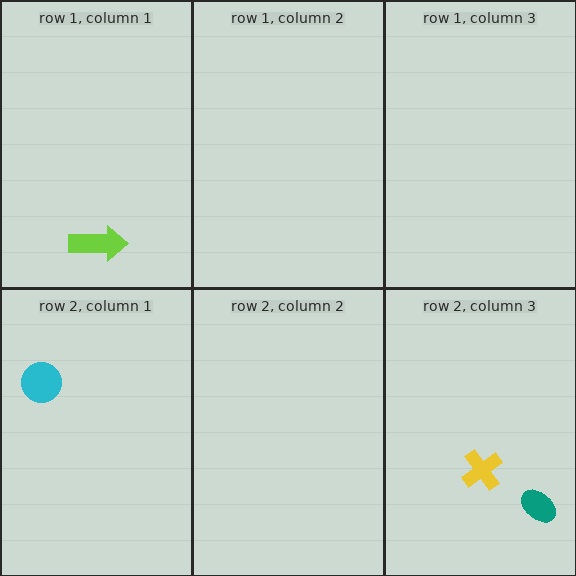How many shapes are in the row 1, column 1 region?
1.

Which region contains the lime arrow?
The row 1, column 1 region.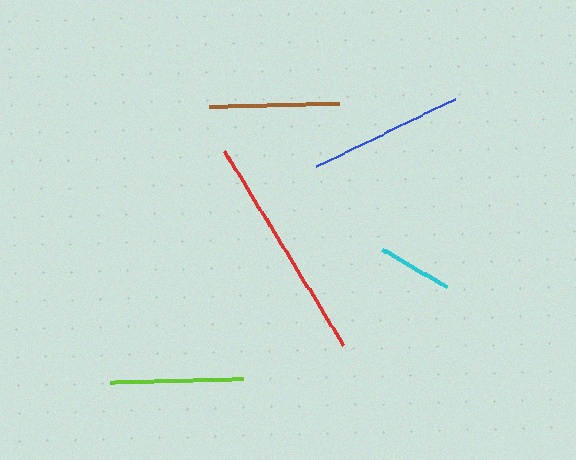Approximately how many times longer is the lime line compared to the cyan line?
The lime line is approximately 1.8 times the length of the cyan line.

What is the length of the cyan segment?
The cyan segment is approximately 74 pixels long.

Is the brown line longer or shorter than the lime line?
The lime line is longer than the brown line.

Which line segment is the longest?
The red line is the longest at approximately 228 pixels.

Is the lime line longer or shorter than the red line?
The red line is longer than the lime line.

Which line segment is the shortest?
The cyan line is the shortest at approximately 74 pixels.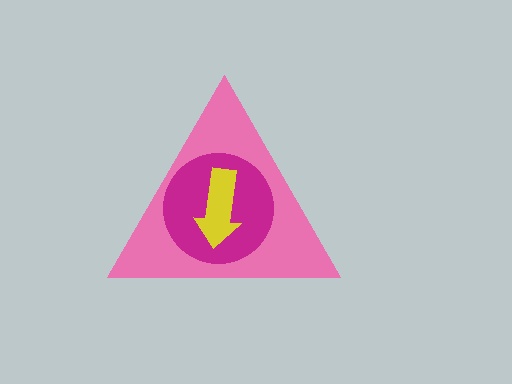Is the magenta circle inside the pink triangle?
Yes.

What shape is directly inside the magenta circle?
The yellow arrow.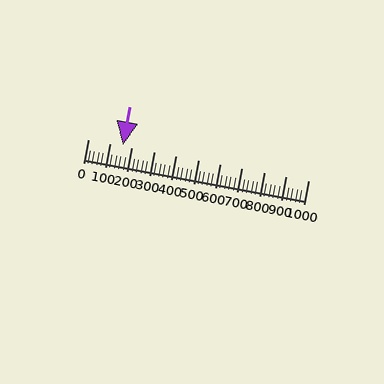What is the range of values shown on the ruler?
The ruler shows values from 0 to 1000.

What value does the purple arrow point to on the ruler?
The purple arrow points to approximately 160.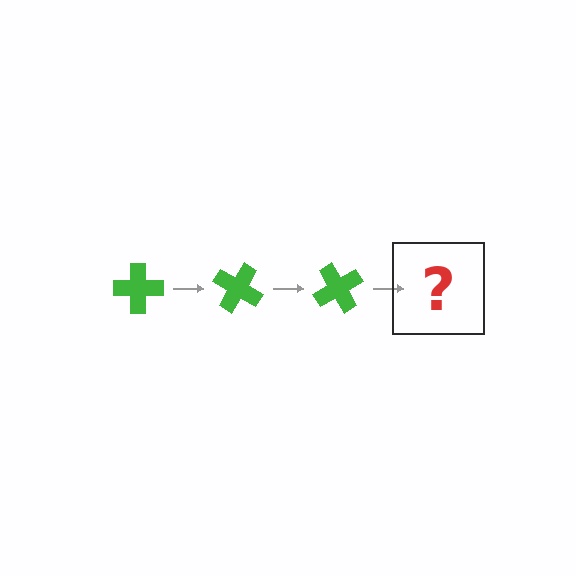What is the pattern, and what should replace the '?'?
The pattern is that the cross rotates 30 degrees each step. The '?' should be a green cross rotated 90 degrees.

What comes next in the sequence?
The next element should be a green cross rotated 90 degrees.